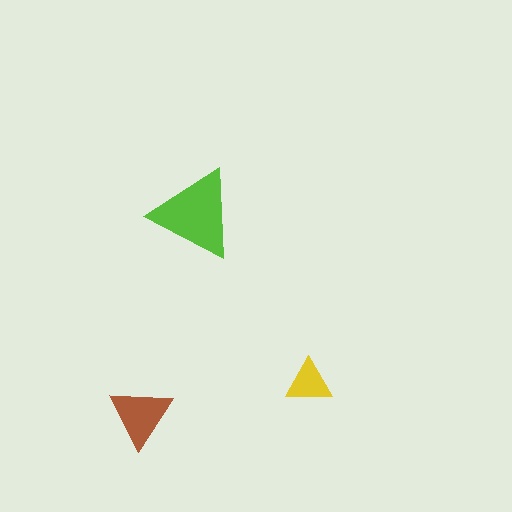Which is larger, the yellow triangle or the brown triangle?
The brown one.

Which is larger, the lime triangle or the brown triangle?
The lime one.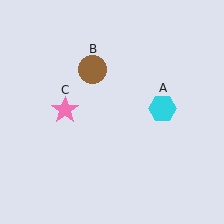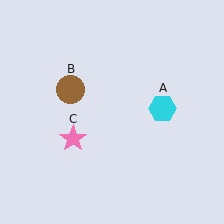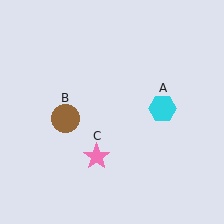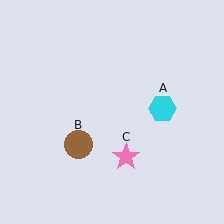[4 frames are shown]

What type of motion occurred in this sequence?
The brown circle (object B), pink star (object C) rotated counterclockwise around the center of the scene.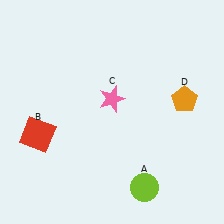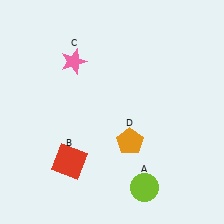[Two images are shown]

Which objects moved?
The objects that moved are: the red square (B), the pink star (C), the orange pentagon (D).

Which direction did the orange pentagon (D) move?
The orange pentagon (D) moved left.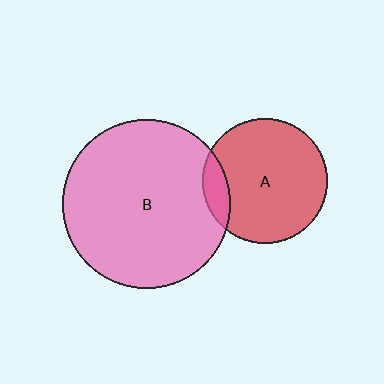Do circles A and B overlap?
Yes.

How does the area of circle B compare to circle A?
Approximately 1.8 times.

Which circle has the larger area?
Circle B (pink).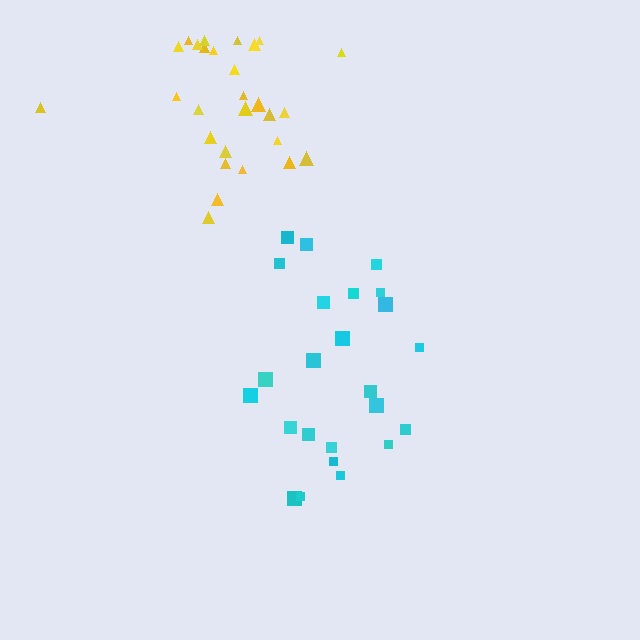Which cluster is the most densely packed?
Yellow.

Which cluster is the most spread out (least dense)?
Cyan.